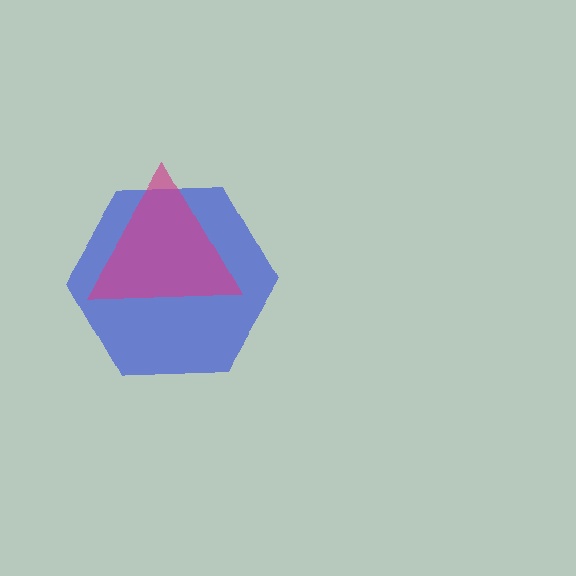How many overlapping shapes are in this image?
There are 2 overlapping shapes in the image.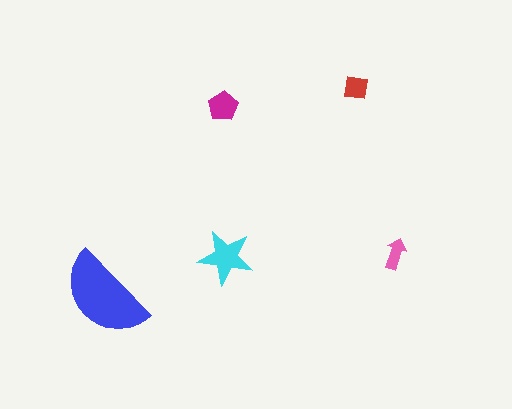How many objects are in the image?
There are 5 objects in the image.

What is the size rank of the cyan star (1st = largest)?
2nd.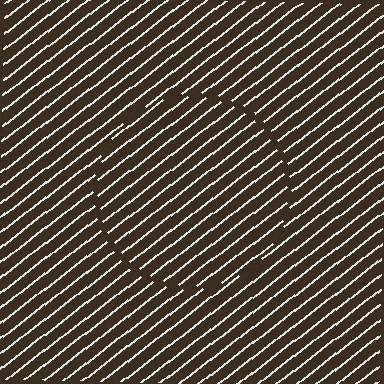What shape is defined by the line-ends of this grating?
An illusory circle. The interior of the shape contains the same grating, shifted by half a period — the contour is defined by the phase discontinuity where line-ends from the inner and outer gratings abut.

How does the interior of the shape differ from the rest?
The interior of the shape contains the same grating, shifted by half a period — the contour is defined by the phase discontinuity where line-ends from the inner and outer gratings abut.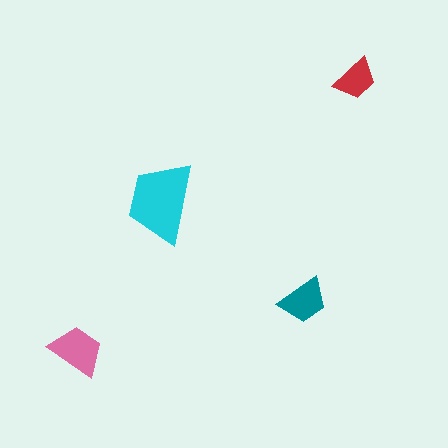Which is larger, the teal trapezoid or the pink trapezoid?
The pink one.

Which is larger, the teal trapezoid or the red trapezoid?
The teal one.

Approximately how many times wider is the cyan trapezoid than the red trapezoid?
About 2 times wider.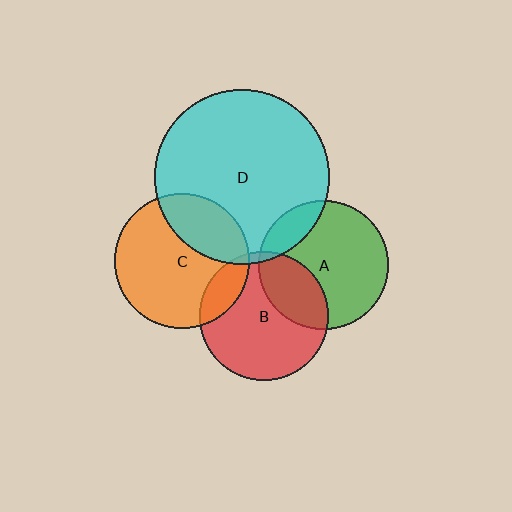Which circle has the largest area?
Circle D (cyan).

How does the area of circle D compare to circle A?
Approximately 1.8 times.